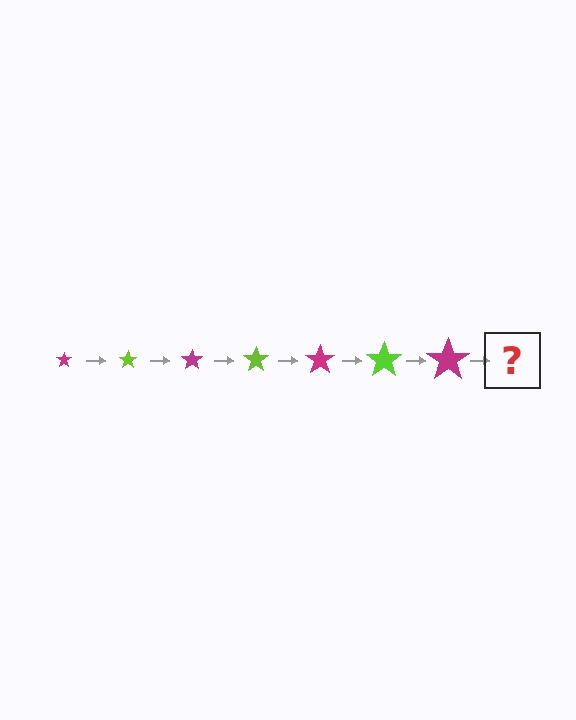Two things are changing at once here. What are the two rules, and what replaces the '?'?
The two rules are that the star grows larger each step and the color cycles through magenta and lime. The '?' should be a lime star, larger than the previous one.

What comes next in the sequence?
The next element should be a lime star, larger than the previous one.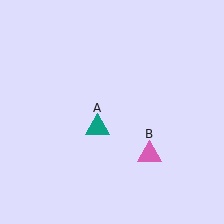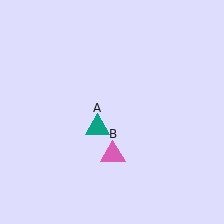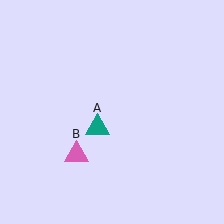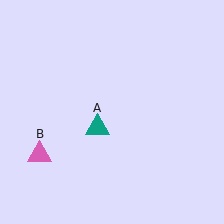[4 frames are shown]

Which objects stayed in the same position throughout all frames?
Teal triangle (object A) remained stationary.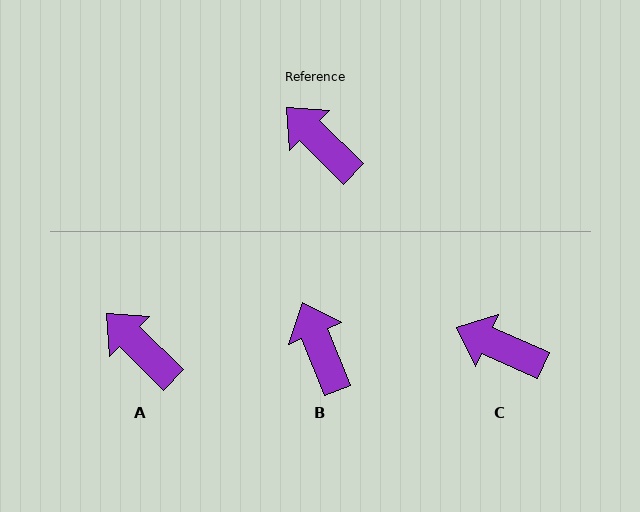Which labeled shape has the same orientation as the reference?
A.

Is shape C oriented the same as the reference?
No, it is off by about 21 degrees.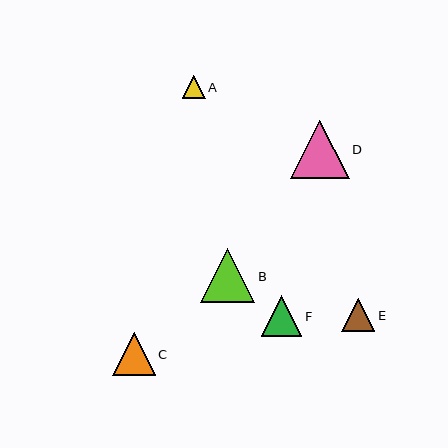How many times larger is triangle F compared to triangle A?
Triangle F is approximately 1.8 times the size of triangle A.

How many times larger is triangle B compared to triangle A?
Triangle B is approximately 2.3 times the size of triangle A.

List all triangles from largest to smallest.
From largest to smallest: D, B, C, F, E, A.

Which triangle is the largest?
Triangle D is the largest with a size of approximately 59 pixels.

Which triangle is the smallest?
Triangle A is the smallest with a size of approximately 23 pixels.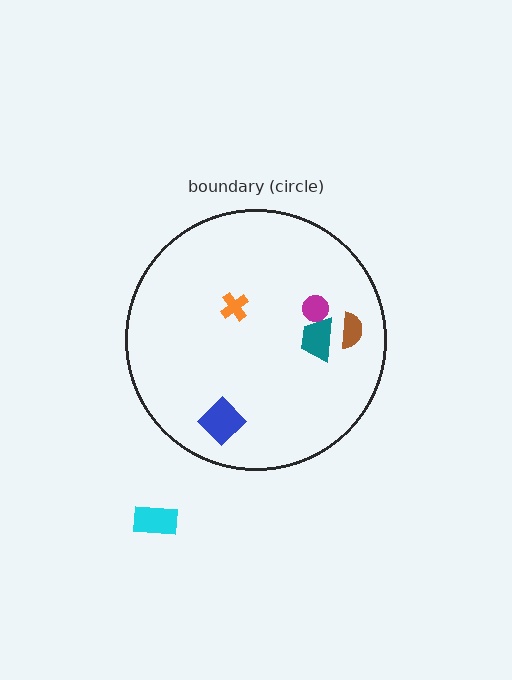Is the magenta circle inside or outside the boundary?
Inside.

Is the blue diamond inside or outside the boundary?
Inside.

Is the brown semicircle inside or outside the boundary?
Inside.